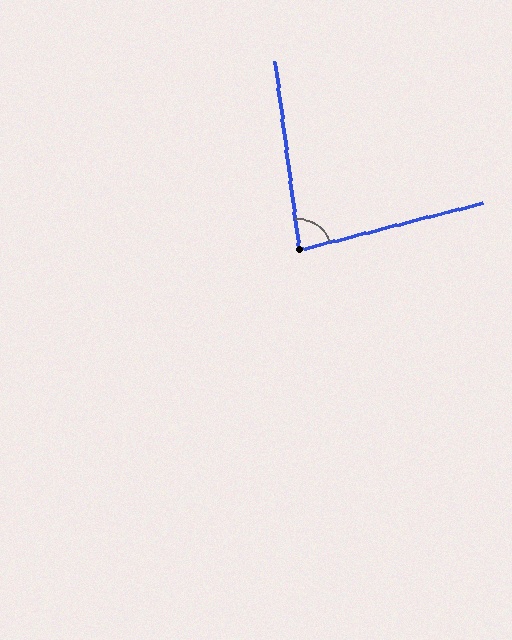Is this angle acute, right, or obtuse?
It is acute.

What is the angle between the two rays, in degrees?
Approximately 83 degrees.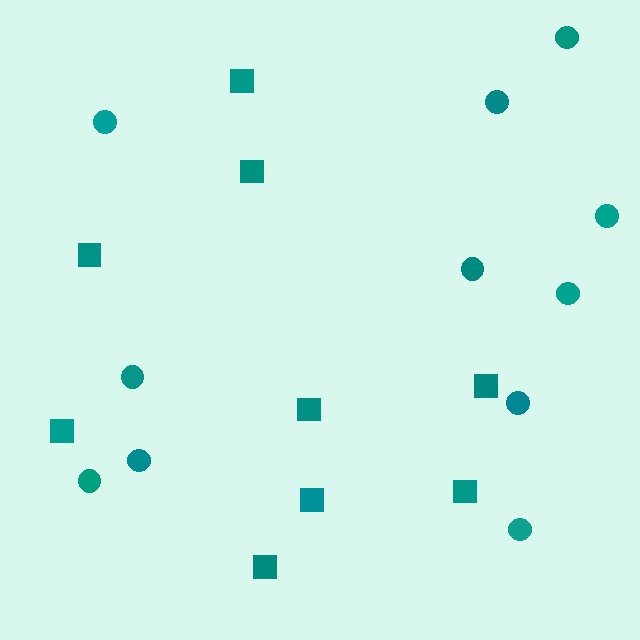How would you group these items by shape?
There are 2 groups: one group of squares (9) and one group of circles (11).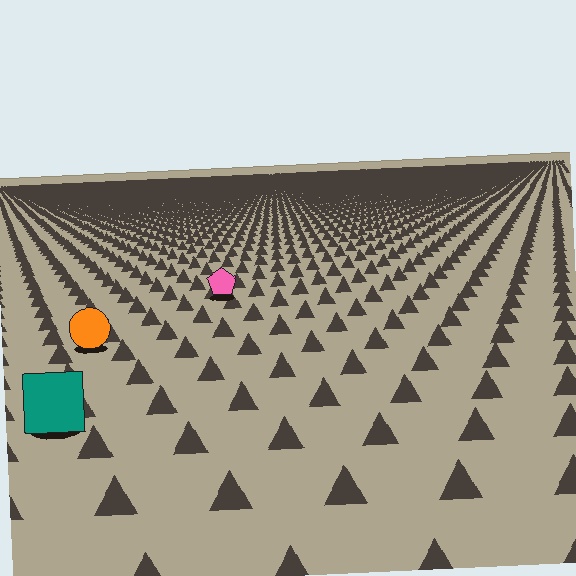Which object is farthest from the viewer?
The pink pentagon is farthest from the viewer. It appears smaller and the ground texture around it is denser.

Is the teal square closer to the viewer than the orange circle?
Yes. The teal square is closer — you can tell from the texture gradient: the ground texture is coarser near it.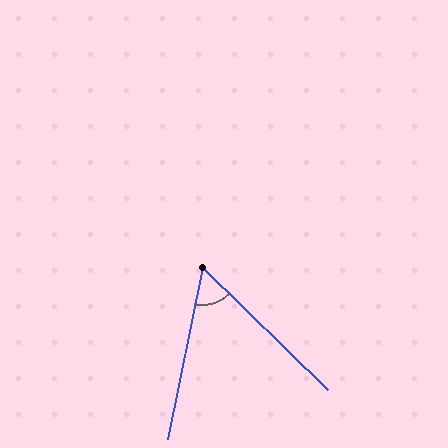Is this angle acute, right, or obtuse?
It is acute.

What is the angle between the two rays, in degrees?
Approximately 57 degrees.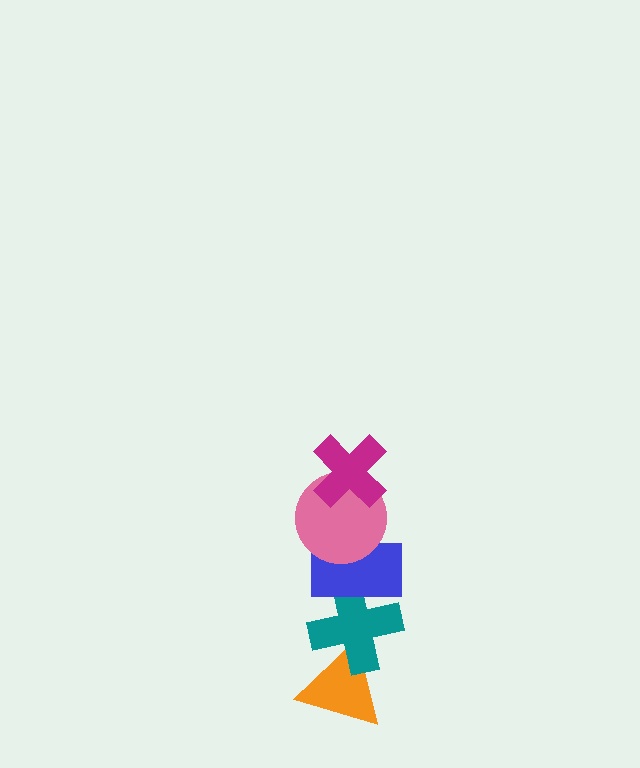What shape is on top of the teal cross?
The blue rectangle is on top of the teal cross.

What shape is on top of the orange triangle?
The teal cross is on top of the orange triangle.